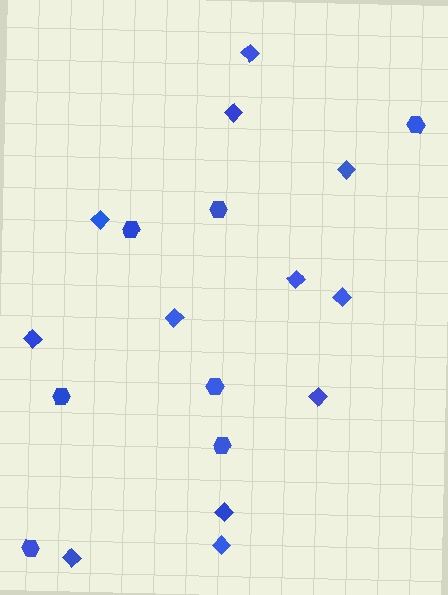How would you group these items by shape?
There are 2 groups: one group of hexagons (7) and one group of diamonds (12).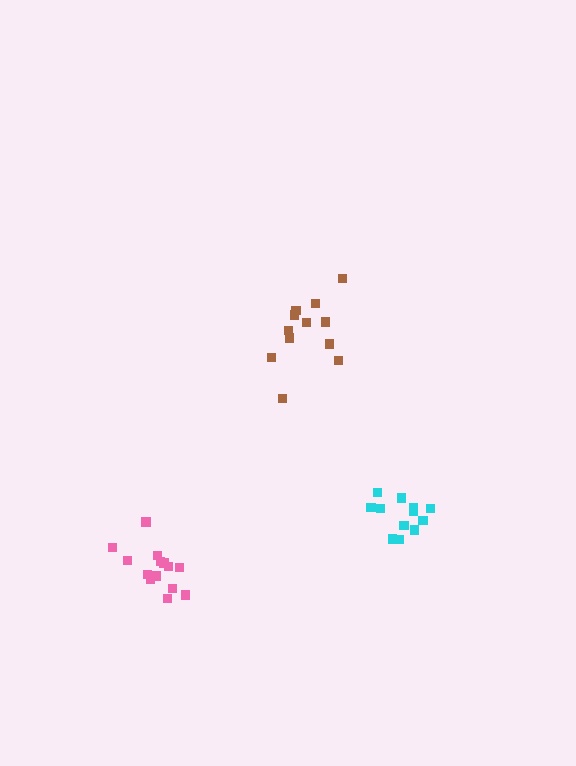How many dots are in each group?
Group 1: 12 dots, Group 2: 12 dots, Group 3: 14 dots (38 total).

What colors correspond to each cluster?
The clusters are colored: cyan, brown, pink.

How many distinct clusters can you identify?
There are 3 distinct clusters.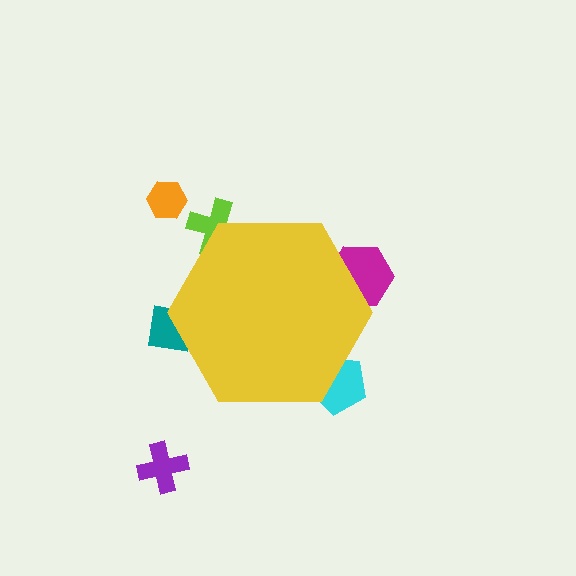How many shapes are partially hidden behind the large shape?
4 shapes are partially hidden.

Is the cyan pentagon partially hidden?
Yes, the cyan pentagon is partially hidden behind the yellow hexagon.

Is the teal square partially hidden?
Yes, the teal square is partially hidden behind the yellow hexagon.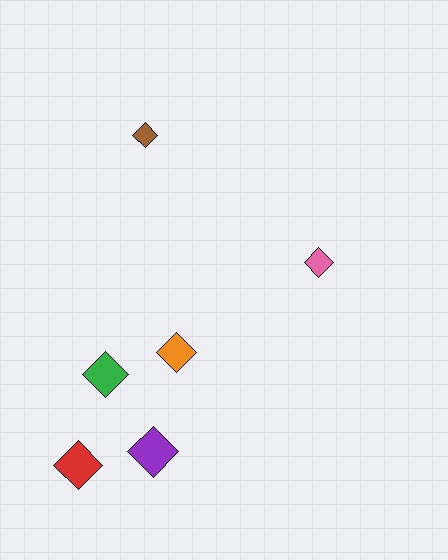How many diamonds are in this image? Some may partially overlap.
There are 6 diamonds.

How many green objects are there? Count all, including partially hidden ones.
There is 1 green object.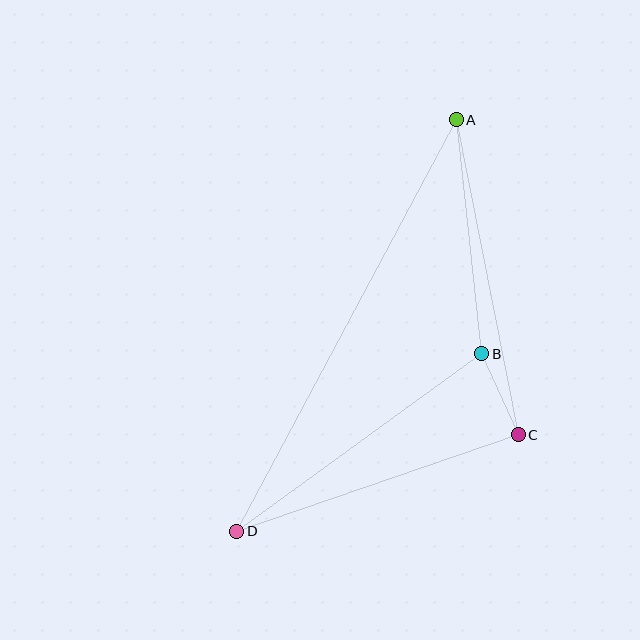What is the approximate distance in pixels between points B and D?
The distance between B and D is approximately 303 pixels.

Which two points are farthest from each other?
Points A and D are farthest from each other.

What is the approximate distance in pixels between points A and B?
The distance between A and B is approximately 235 pixels.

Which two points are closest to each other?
Points B and C are closest to each other.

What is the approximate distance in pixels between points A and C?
The distance between A and C is approximately 321 pixels.